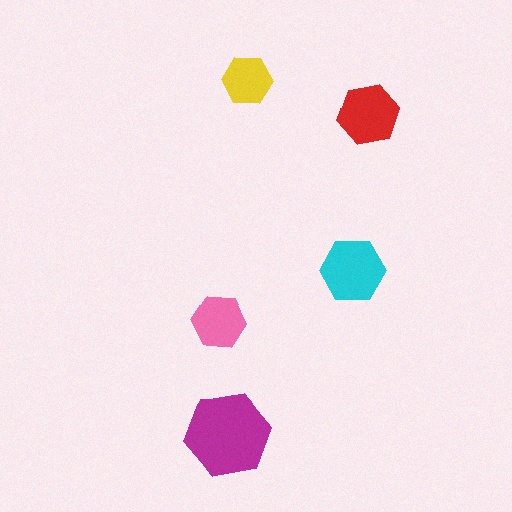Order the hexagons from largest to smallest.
the magenta one, the cyan one, the red one, the pink one, the yellow one.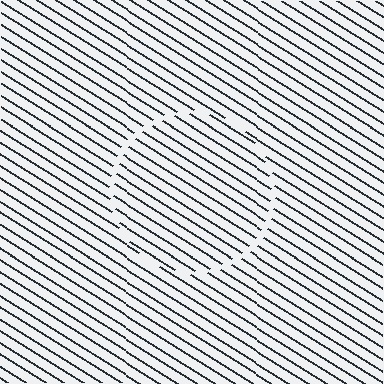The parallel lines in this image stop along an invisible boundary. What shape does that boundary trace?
An illusory circle. The interior of the shape contains the same grating, shifted by half a period — the contour is defined by the phase discontinuity where line-ends from the inner and outer gratings abut.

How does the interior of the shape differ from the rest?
The interior of the shape contains the same grating, shifted by half a period — the contour is defined by the phase discontinuity where line-ends from the inner and outer gratings abut.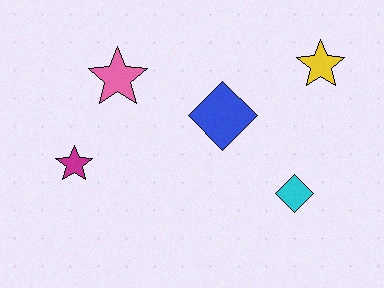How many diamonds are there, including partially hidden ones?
There are 2 diamonds.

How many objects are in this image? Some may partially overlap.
There are 5 objects.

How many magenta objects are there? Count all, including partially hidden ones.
There is 1 magenta object.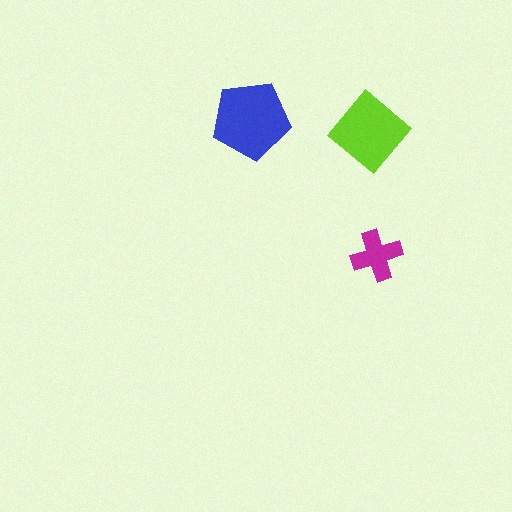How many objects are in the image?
There are 3 objects in the image.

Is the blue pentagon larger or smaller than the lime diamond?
Larger.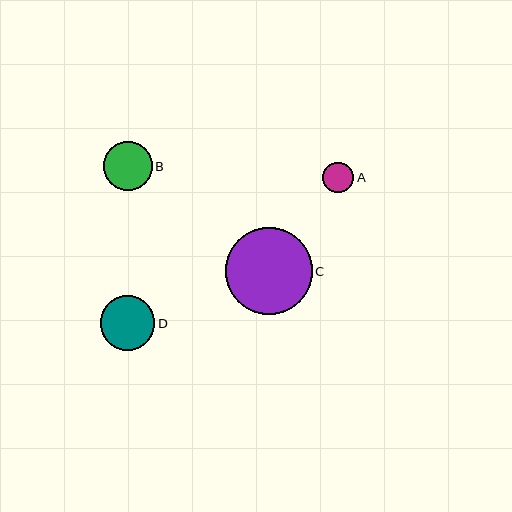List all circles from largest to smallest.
From largest to smallest: C, D, B, A.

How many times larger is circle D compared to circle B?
Circle D is approximately 1.1 times the size of circle B.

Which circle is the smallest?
Circle A is the smallest with a size of approximately 31 pixels.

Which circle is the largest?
Circle C is the largest with a size of approximately 87 pixels.